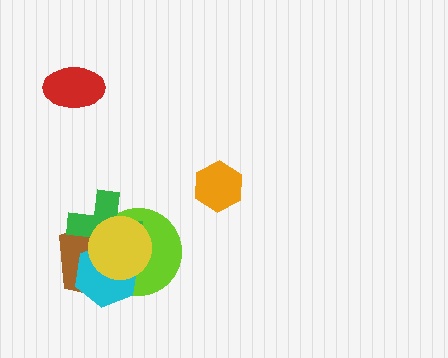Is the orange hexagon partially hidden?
No, no other shape covers it.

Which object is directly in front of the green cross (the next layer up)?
The cyan hexagon is directly in front of the green cross.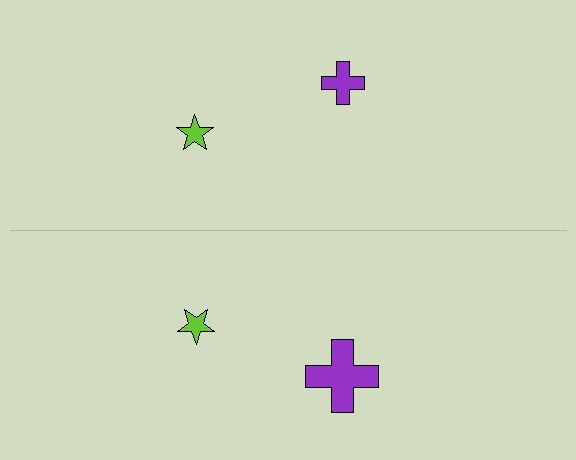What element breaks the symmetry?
The purple cross on the bottom side has a different size than its mirror counterpart.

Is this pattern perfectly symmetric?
No, the pattern is not perfectly symmetric. The purple cross on the bottom side has a different size than its mirror counterpart.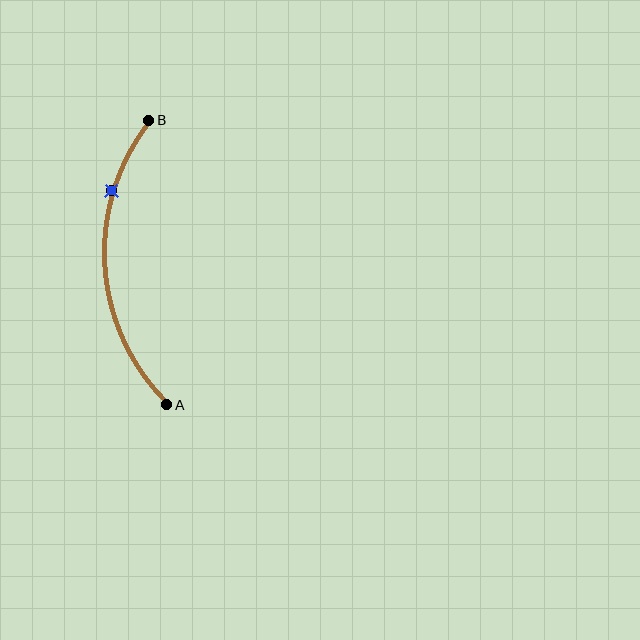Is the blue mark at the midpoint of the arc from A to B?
No. The blue mark lies on the arc but is closer to endpoint B. The arc midpoint would be at the point on the curve equidistant along the arc from both A and B.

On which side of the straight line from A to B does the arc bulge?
The arc bulges to the left of the straight line connecting A and B.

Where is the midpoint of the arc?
The arc midpoint is the point on the curve farthest from the straight line joining A and B. It sits to the left of that line.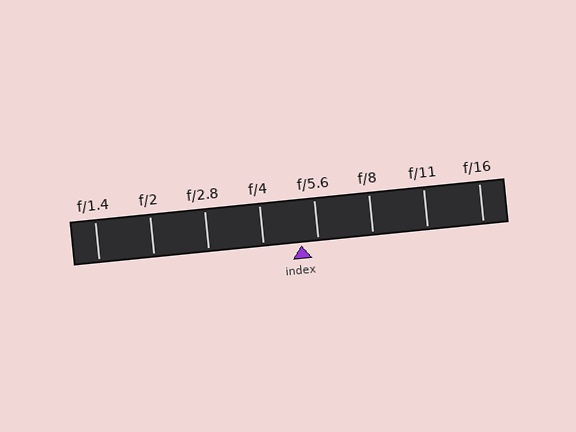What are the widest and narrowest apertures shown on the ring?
The widest aperture shown is f/1.4 and the narrowest is f/16.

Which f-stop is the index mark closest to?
The index mark is closest to f/5.6.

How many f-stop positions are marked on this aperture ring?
There are 8 f-stop positions marked.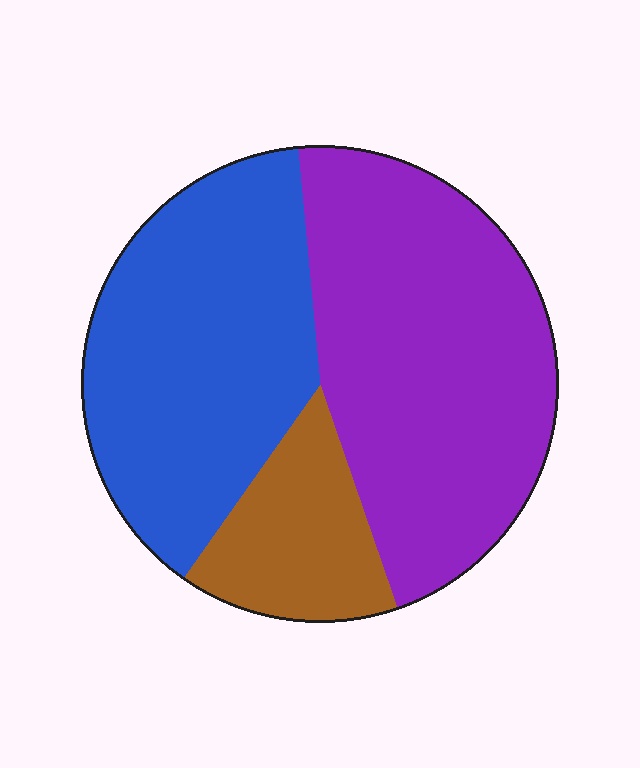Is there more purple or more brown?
Purple.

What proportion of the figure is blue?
Blue covers about 40% of the figure.